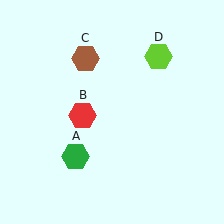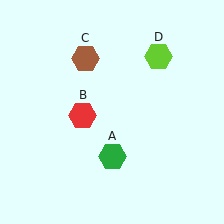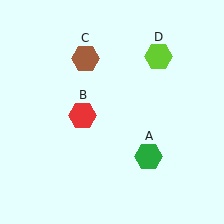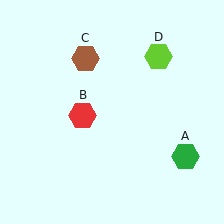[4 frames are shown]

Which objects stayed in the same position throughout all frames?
Red hexagon (object B) and brown hexagon (object C) and lime hexagon (object D) remained stationary.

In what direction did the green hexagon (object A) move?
The green hexagon (object A) moved right.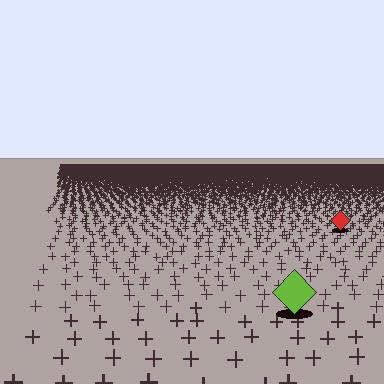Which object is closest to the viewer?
The lime diamond is closest. The texture marks near it are larger and more spread out.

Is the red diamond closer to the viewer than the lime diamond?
No. The lime diamond is closer — you can tell from the texture gradient: the ground texture is coarser near it.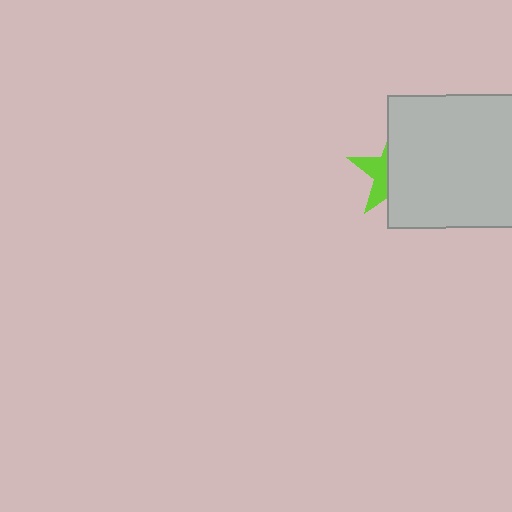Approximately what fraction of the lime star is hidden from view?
Roughly 63% of the lime star is hidden behind the light gray square.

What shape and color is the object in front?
The object in front is a light gray square.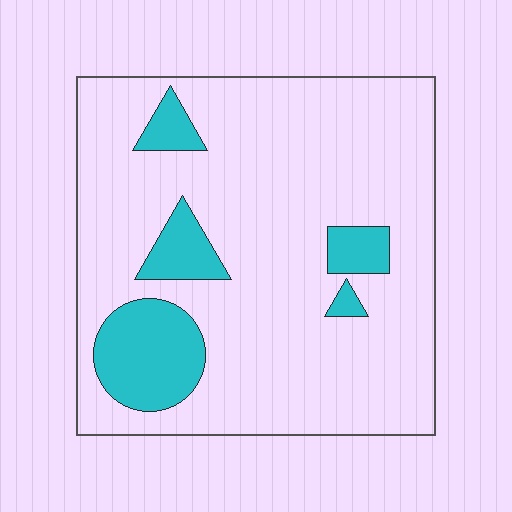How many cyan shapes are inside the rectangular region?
5.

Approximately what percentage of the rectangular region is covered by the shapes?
Approximately 15%.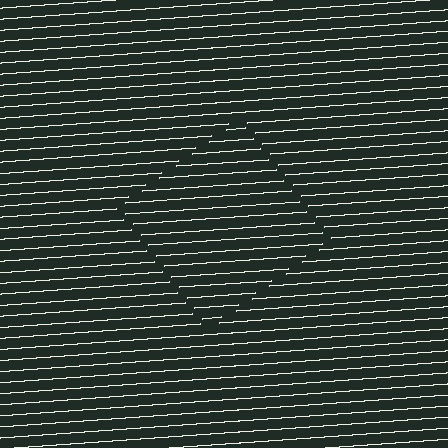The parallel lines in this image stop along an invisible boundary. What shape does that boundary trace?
An illusory square. The interior of the shape contains the same grating, shifted by half a period — the contour is defined by the phase discontinuity where line-ends from the inner and outer gratings abut.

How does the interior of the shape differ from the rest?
The interior of the shape contains the same grating, shifted by half a period — the contour is defined by the phase discontinuity where line-ends from the inner and outer gratings abut.